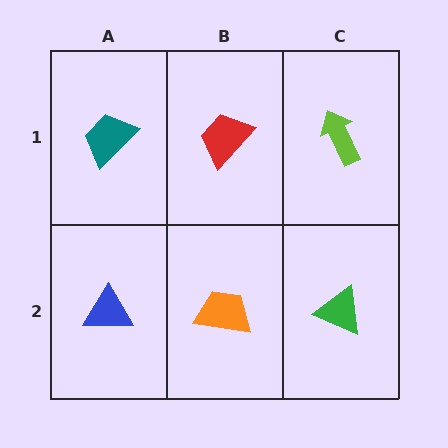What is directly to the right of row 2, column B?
A green triangle.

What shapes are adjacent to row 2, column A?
A teal trapezoid (row 1, column A), an orange trapezoid (row 2, column B).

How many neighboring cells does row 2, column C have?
2.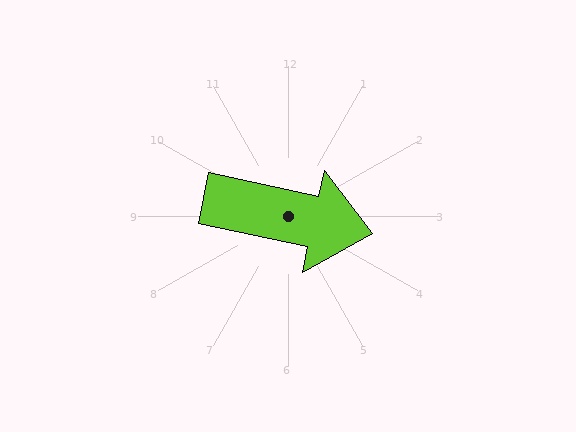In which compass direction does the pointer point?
East.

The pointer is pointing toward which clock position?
Roughly 3 o'clock.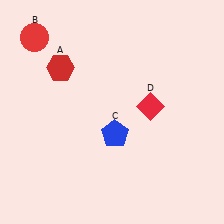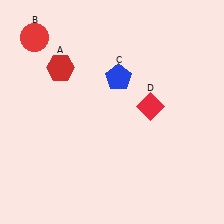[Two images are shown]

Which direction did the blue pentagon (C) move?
The blue pentagon (C) moved up.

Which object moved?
The blue pentagon (C) moved up.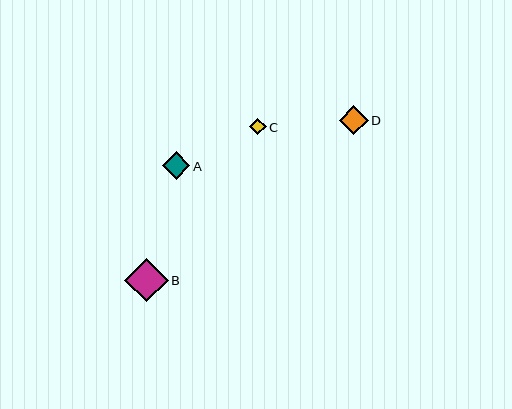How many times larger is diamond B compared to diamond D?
Diamond B is approximately 1.5 times the size of diamond D.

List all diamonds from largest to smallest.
From largest to smallest: B, D, A, C.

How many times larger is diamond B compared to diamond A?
Diamond B is approximately 1.6 times the size of diamond A.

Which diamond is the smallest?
Diamond C is the smallest with a size of approximately 17 pixels.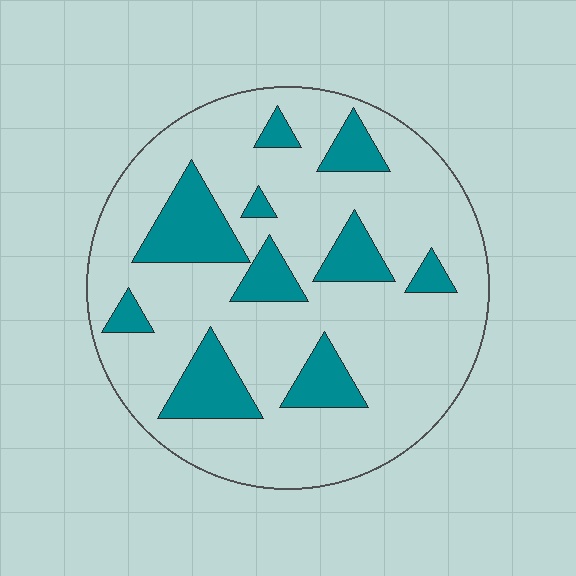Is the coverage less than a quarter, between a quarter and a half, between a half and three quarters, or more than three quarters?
Less than a quarter.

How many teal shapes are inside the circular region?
10.